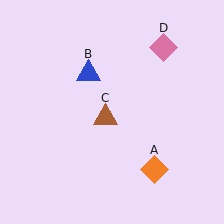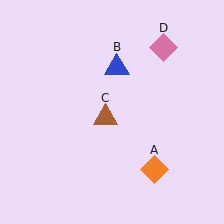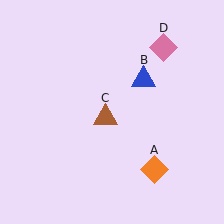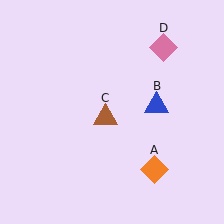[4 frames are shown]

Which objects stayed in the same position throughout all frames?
Orange diamond (object A) and brown triangle (object C) and pink diamond (object D) remained stationary.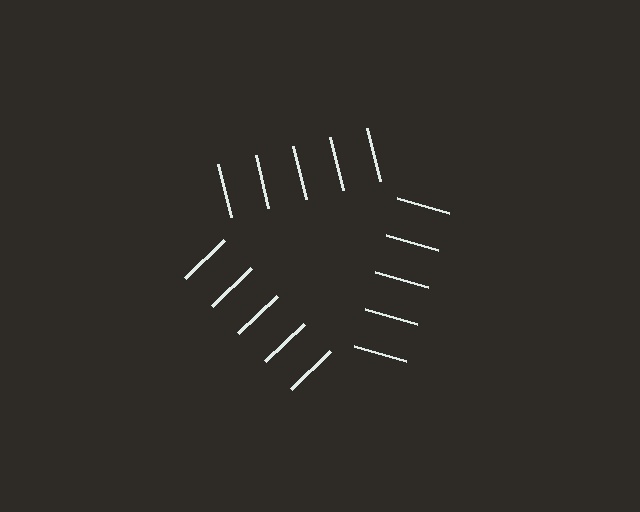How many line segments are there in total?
15 — 5 along each of the 3 edges.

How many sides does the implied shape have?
3 sides — the line-ends trace a triangle.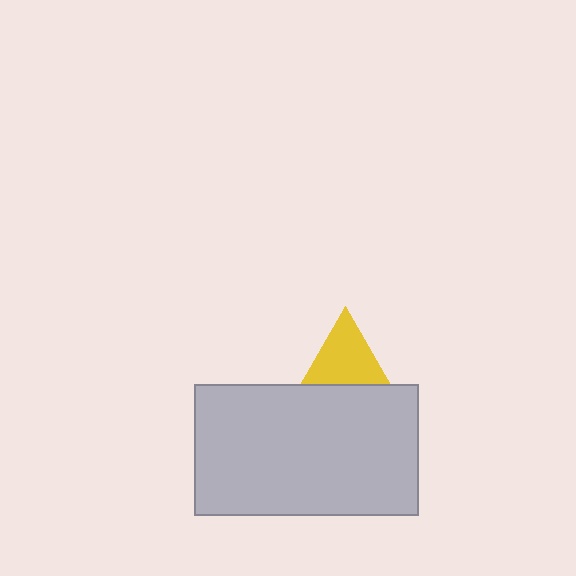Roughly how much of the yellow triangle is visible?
Most of it is visible (roughly 66%).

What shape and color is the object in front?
The object in front is a light gray rectangle.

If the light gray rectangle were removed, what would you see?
You would see the complete yellow triangle.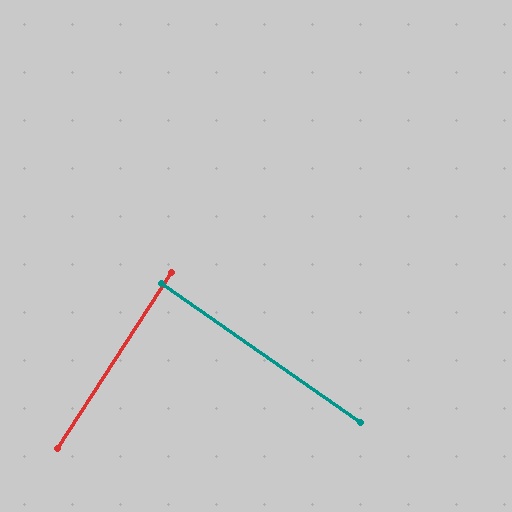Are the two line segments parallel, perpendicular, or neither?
Perpendicular — they meet at approximately 88°.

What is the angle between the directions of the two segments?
Approximately 88 degrees.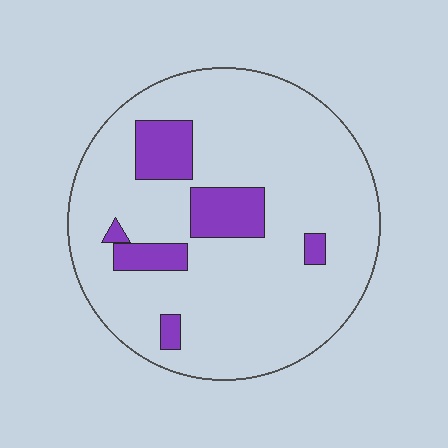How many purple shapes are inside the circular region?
6.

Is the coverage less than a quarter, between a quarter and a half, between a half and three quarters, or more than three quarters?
Less than a quarter.